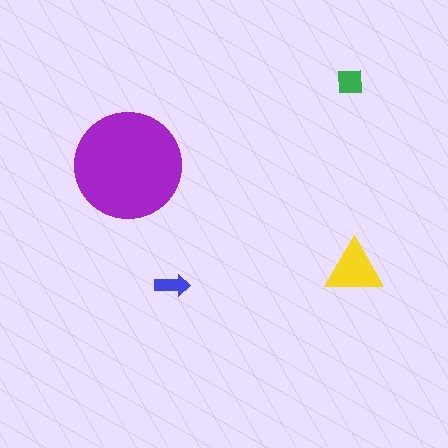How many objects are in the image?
There are 4 objects in the image.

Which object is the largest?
The purple circle.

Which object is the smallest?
The blue arrow.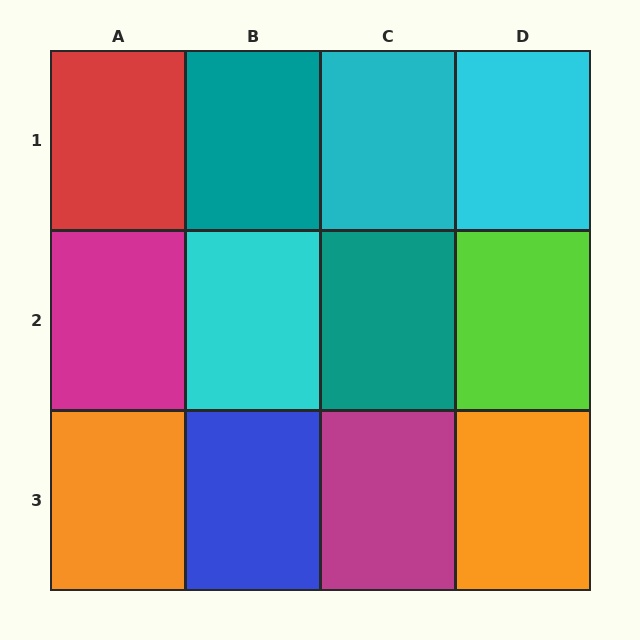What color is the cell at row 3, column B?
Blue.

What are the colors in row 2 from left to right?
Magenta, cyan, teal, lime.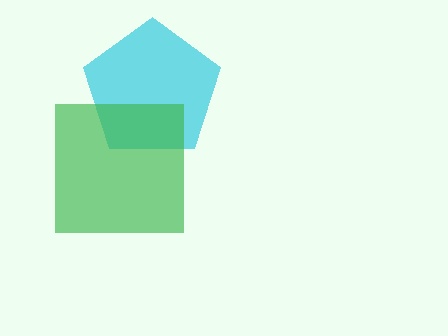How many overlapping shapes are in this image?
There are 2 overlapping shapes in the image.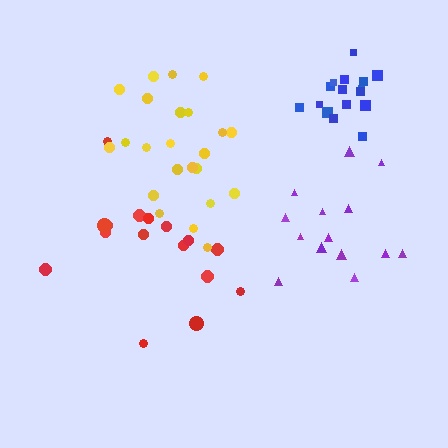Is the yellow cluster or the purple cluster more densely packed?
Yellow.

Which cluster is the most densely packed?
Blue.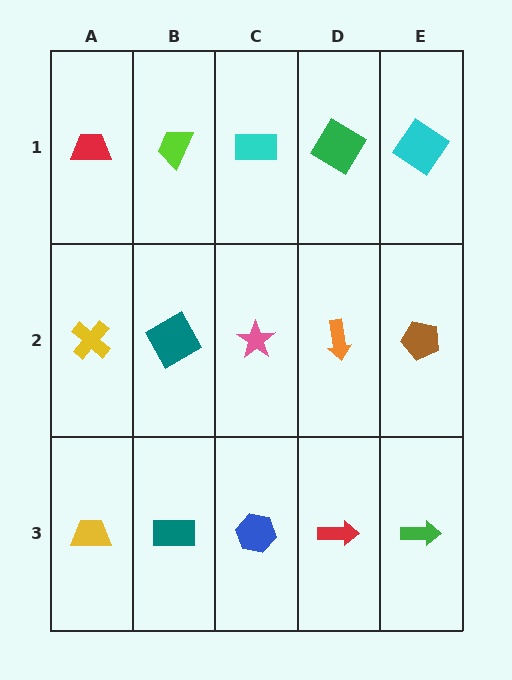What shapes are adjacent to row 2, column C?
A cyan rectangle (row 1, column C), a blue hexagon (row 3, column C), a teal square (row 2, column B), an orange arrow (row 2, column D).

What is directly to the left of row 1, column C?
A lime trapezoid.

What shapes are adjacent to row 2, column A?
A red trapezoid (row 1, column A), a yellow trapezoid (row 3, column A), a teal square (row 2, column B).